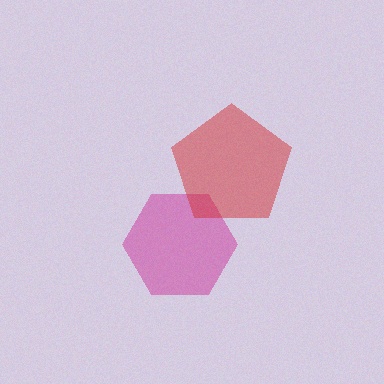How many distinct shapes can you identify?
There are 2 distinct shapes: a magenta hexagon, a red pentagon.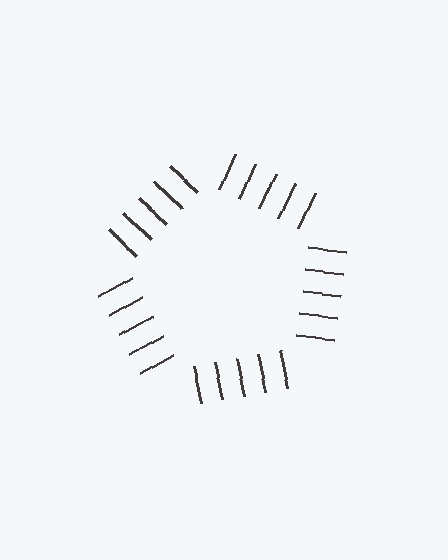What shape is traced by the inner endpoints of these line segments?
An illusory pentagon — the line segments terminate on its edges but no continuous stroke is drawn.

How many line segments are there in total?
25 — 5 along each of the 5 edges.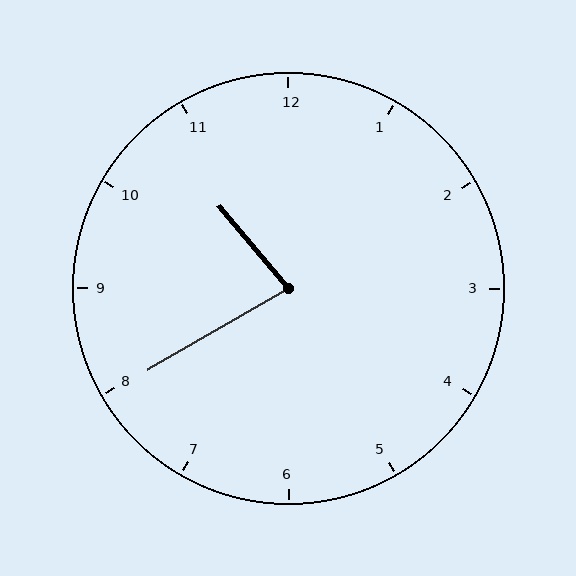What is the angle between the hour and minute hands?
Approximately 80 degrees.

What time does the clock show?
10:40.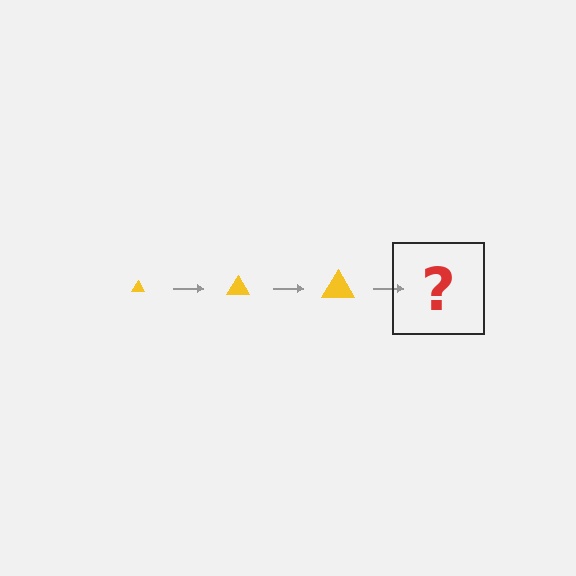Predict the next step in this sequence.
The next step is a yellow triangle, larger than the previous one.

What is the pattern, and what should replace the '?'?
The pattern is that the triangle gets progressively larger each step. The '?' should be a yellow triangle, larger than the previous one.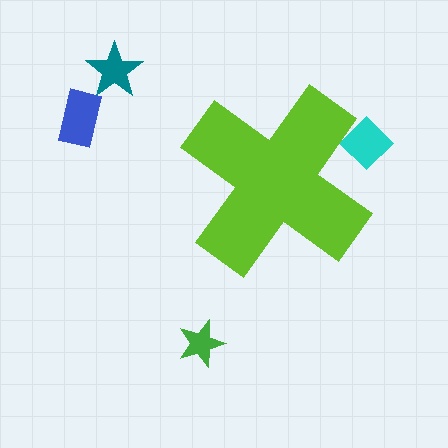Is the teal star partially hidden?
No, the teal star is fully visible.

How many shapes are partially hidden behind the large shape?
1 shape is partially hidden.